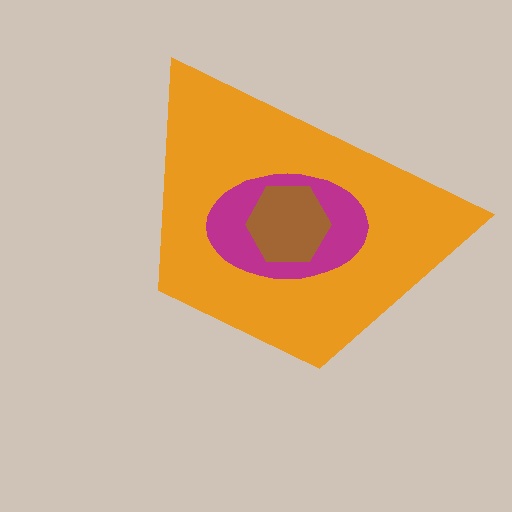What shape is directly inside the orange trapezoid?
The magenta ellipse.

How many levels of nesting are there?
3.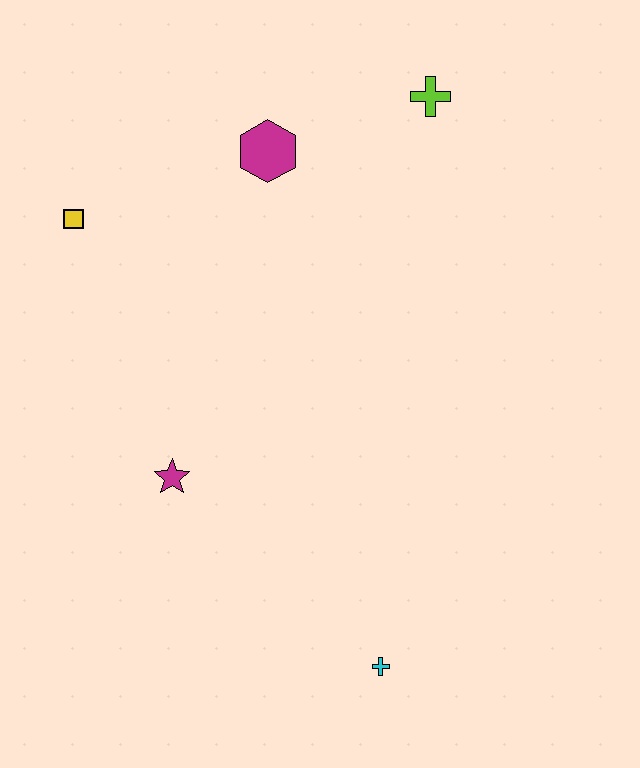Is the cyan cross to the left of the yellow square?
No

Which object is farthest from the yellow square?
The cyan cross is farthest from the yellow square.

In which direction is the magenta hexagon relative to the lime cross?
The magenta hexagon is to the left of the lime cross.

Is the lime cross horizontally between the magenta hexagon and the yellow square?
No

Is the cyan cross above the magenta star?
No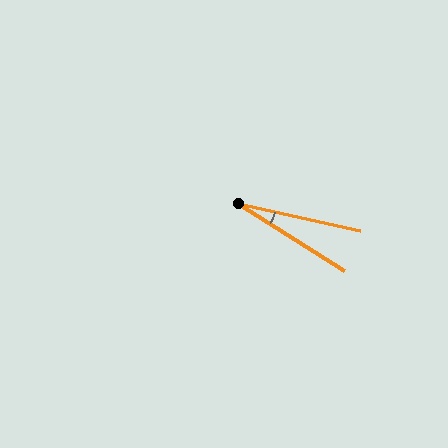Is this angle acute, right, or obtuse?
It is acute.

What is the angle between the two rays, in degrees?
Approximately 20 degrees.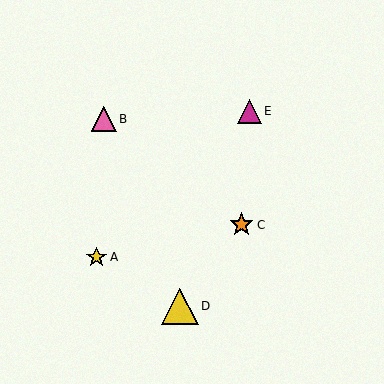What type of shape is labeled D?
Shape D is a yellow triangle.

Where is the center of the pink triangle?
The center of the pink triangle is at (104, 119).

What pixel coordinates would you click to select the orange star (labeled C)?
Click at (242, 225) to select the orange star C.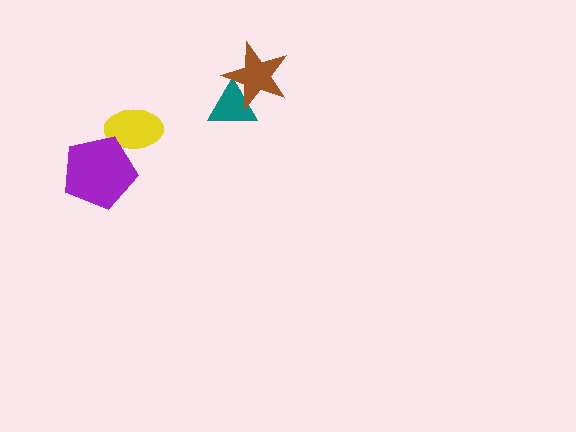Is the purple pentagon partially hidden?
No, no other shape covers it.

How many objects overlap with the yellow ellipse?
1 object overlaps with the yellow ellipse.